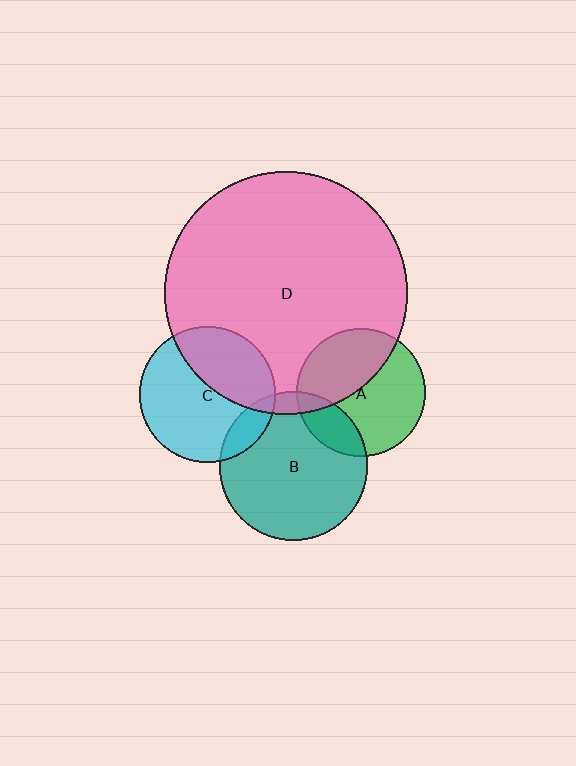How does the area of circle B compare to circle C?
Approximately 1.2 times.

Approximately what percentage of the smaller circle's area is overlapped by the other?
Approximately 40%.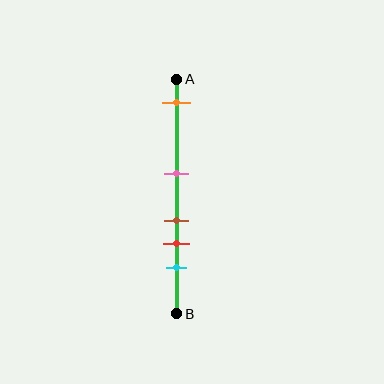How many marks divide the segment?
There are 5 marks dividing the segment.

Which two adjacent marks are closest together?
The brown and red marks are the closest adjacent pair.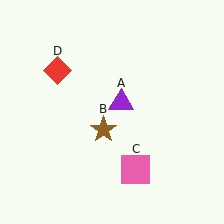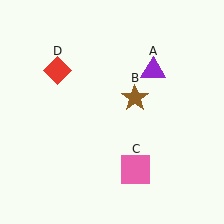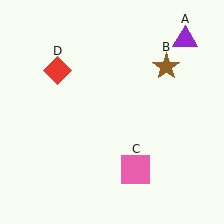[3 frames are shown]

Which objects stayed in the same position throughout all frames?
Pink square (object C) and red diamond (object D) remained stationary.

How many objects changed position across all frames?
2 objects changed position: purple triangle (object A), brown star (object B).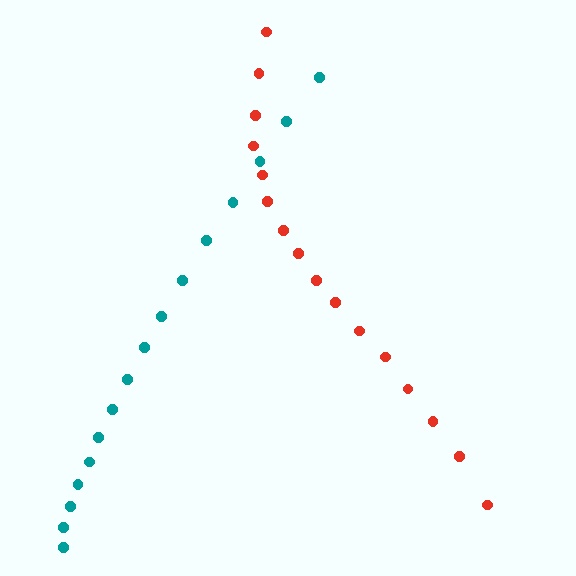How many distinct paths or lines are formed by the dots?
There are 2 distinct paths.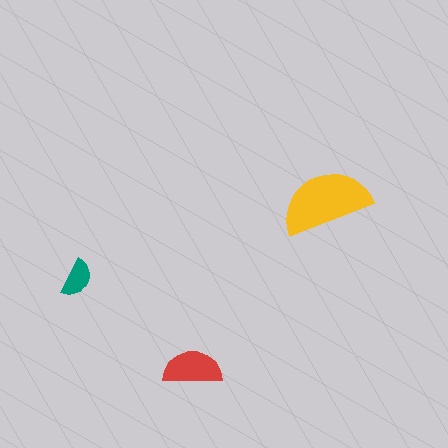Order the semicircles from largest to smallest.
the yellow one, the red one, the teal one.